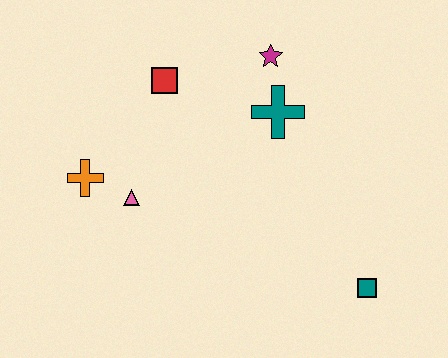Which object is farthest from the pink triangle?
The teal square is farthest from the pink triangle.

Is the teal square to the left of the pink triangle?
No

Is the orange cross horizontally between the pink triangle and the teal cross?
No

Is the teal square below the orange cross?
Yes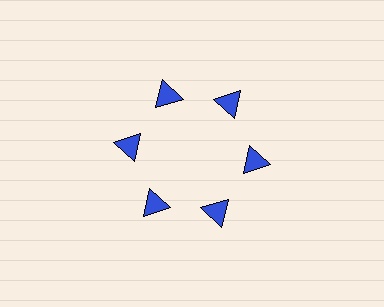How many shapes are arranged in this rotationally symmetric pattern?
There are 6 shapes, arranged in 6 groups of 1.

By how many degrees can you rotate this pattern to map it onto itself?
The pattern maps onto itself every 60 degrees of rotation.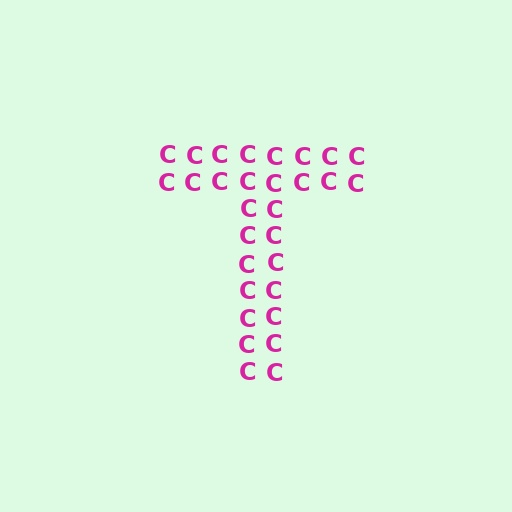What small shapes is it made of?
It is made of small letter C's.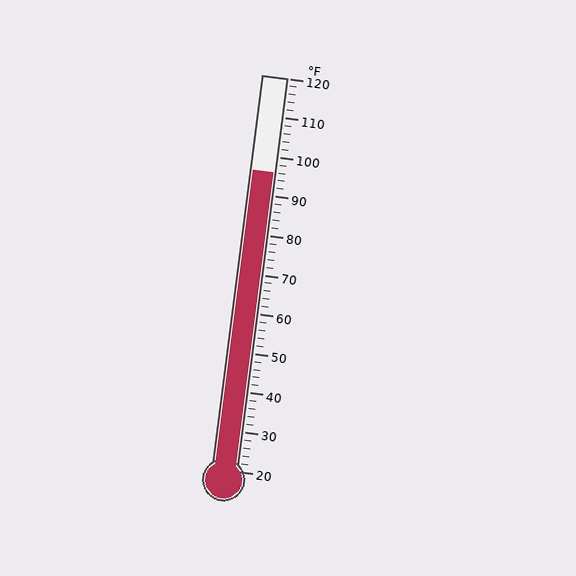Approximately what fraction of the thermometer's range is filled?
The thermometer is filled to approximately 75% of its range.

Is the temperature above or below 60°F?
The temperature is above 60°F.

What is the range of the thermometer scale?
The thermometer scale ranges from 20°F to 120°F.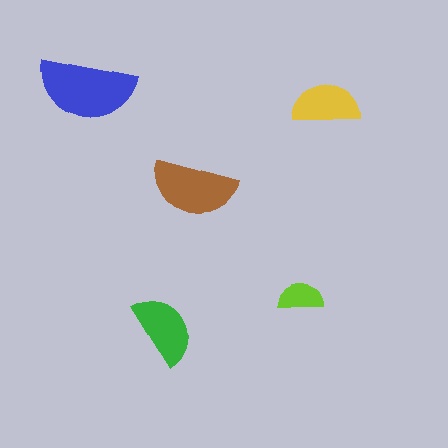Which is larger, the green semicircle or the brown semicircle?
The brown one.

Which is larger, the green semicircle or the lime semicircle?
The green one.